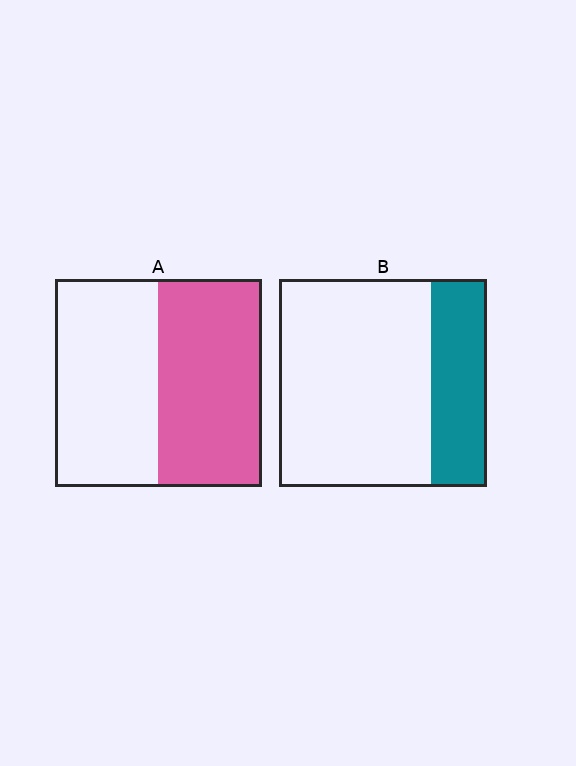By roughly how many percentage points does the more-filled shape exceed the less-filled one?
By roughly 25 percentage points (A over B).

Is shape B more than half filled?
No.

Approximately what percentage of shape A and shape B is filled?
A is approximately 50% and B is approximately 25%.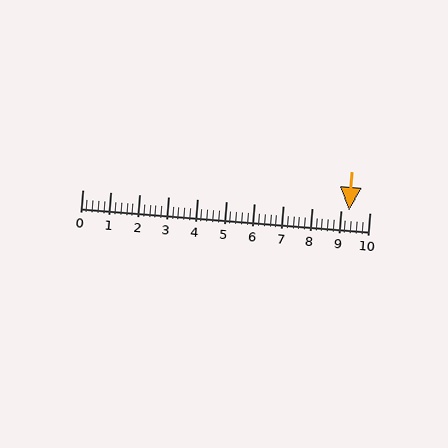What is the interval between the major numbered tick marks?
The major tick marks are spaced 1 units apart.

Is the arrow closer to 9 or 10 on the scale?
The arrow is closer to 9.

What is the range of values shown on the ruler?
The ruler shows values from 0 to 10.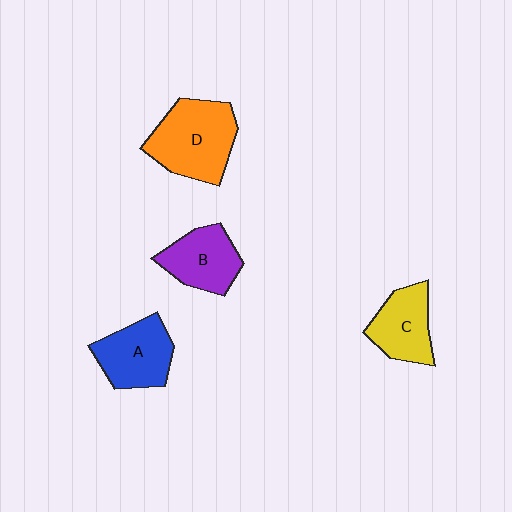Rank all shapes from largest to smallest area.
From largest to smallest: D (orange), A (blue), B (purple), C (yellow).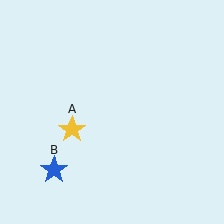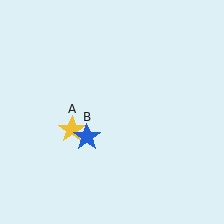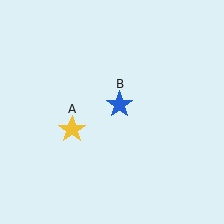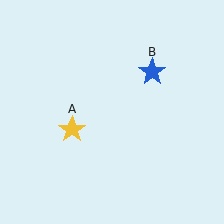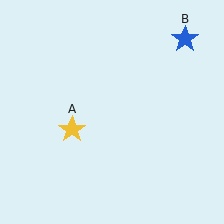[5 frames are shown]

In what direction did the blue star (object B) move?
The blue star (object B) moved up and to the right.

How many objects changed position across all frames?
1 object changed position: blue star (object B).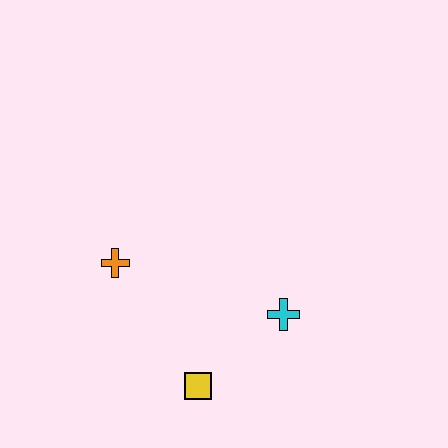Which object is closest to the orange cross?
The yellow square is closest to the orange cross.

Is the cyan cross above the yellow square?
Yes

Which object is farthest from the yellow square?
The orange cross is farthest from the yellow square.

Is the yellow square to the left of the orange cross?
No